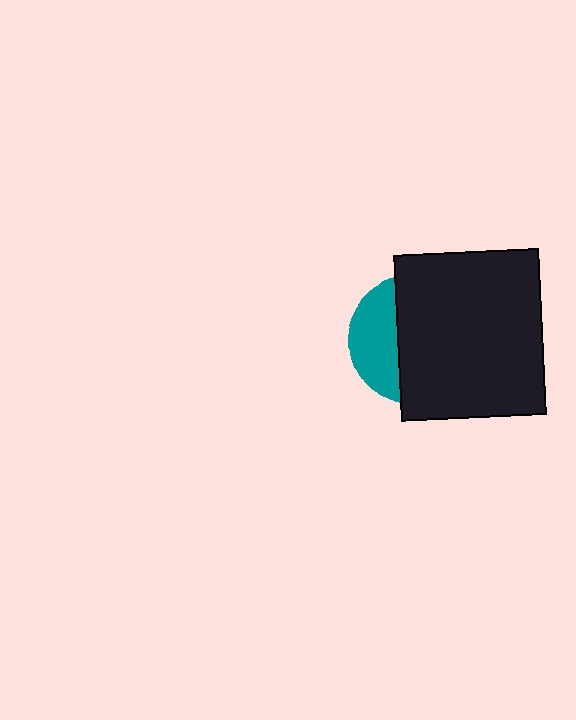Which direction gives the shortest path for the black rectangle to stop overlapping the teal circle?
Moving right gives the shortest separation.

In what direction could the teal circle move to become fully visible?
The teal circle could move left. That would shift it out from behind the black rectangle entirely.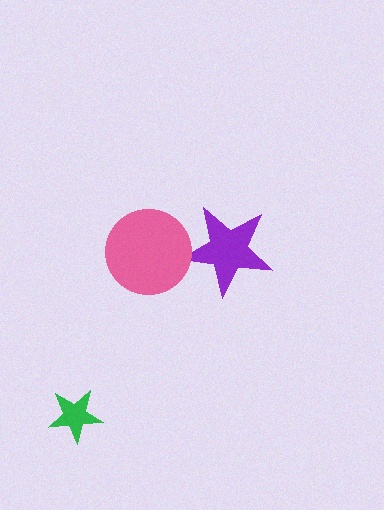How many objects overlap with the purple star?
1 object overlaps with the purple star.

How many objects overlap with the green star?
0 objects overlap with the green star.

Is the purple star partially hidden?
Yes, it is partially covered by another shape.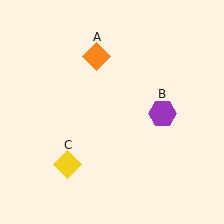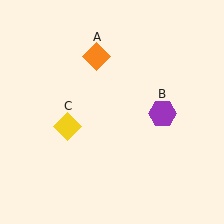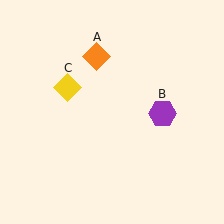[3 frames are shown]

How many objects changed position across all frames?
1 object changed position: yellow diamond (object C).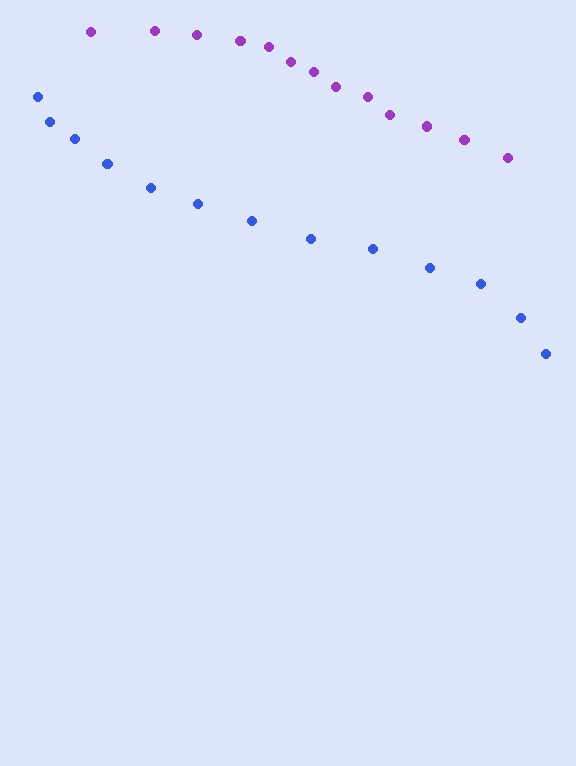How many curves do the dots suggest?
There are 2 distinct paths.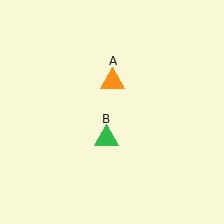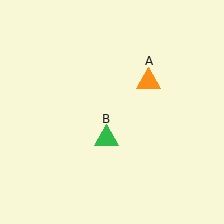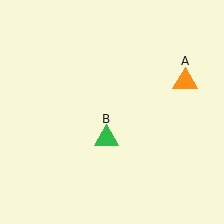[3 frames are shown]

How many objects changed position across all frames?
1 object changed position: orange triangle (object A).